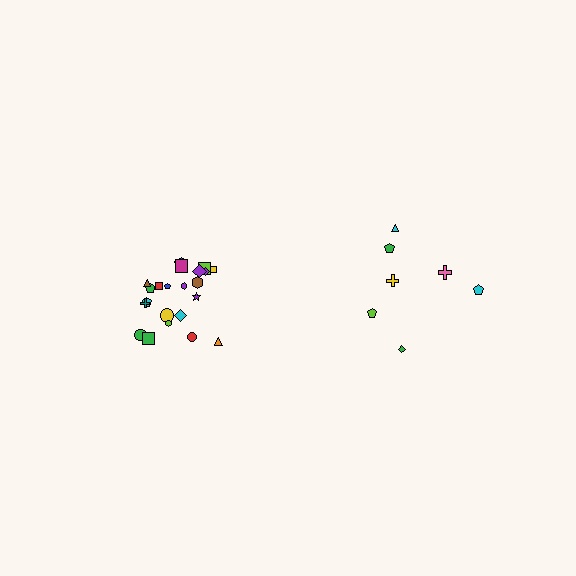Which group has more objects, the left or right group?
The left group.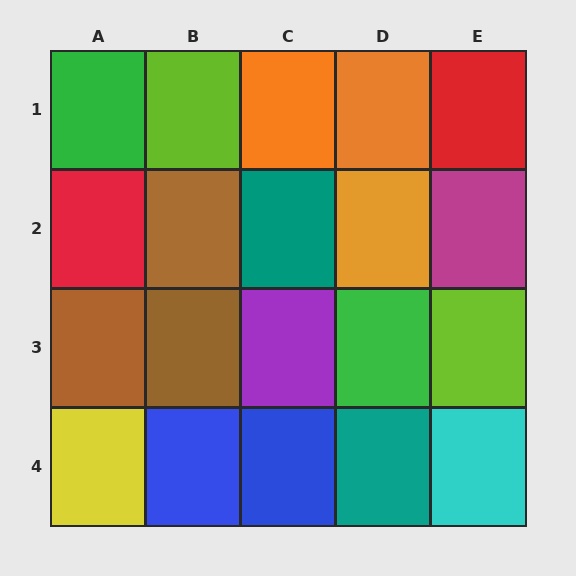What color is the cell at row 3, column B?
Brown.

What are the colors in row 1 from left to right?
Green, lime, orange, orange, red.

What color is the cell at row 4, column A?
Yellow.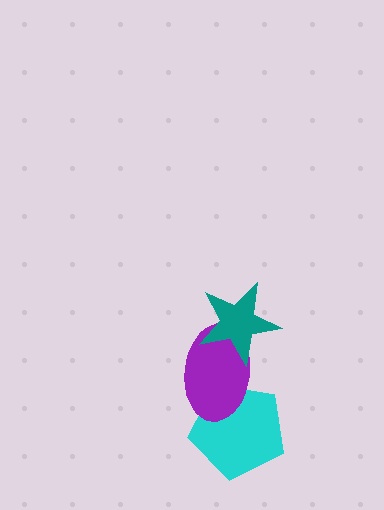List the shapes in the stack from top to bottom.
From top to bottom: the teal star, the purple ellipse, the cyan pentagon.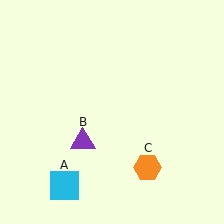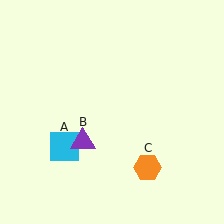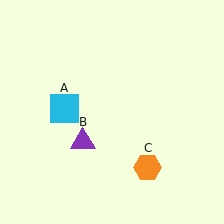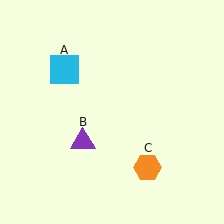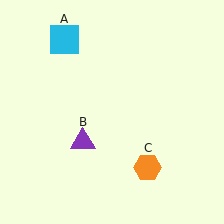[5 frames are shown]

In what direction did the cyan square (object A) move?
The cyan square (object A) moved up.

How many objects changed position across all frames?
1 object changed position: cyan square (object A).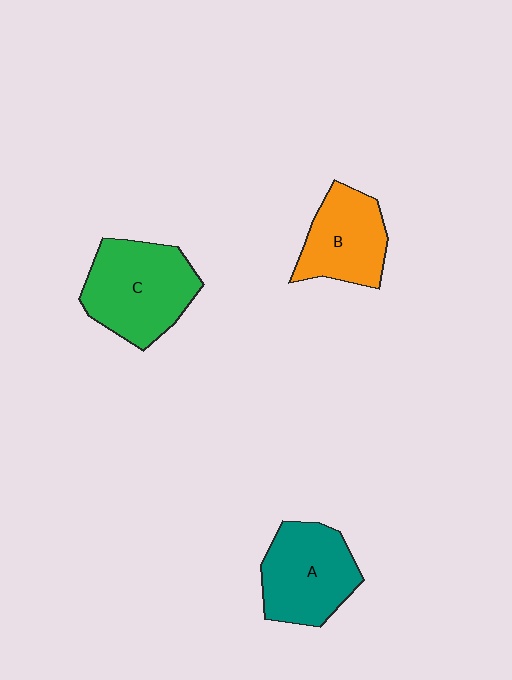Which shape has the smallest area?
Shape B (orange).